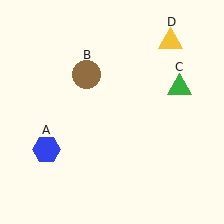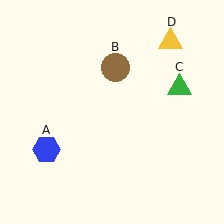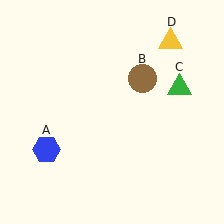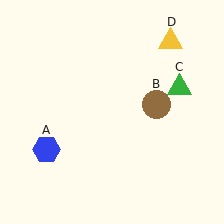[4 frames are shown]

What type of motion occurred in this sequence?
The brown circle (object B) rotated clockwise around the center of the scene.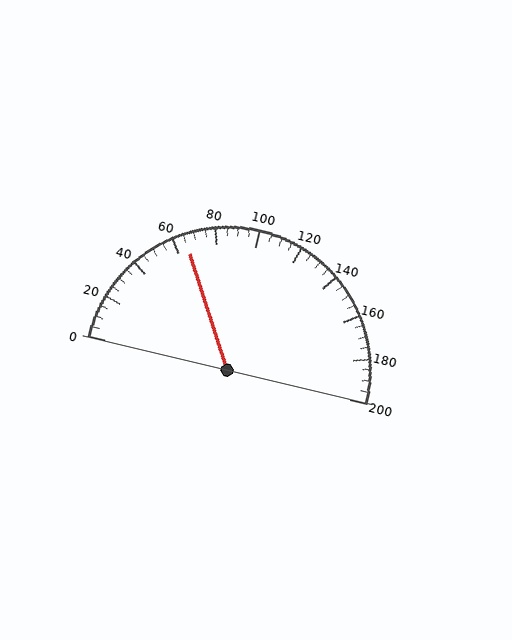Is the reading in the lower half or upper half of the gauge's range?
The reading is in the lower half of the range (0 to 200).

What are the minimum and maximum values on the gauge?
The gauge ranges from 0 to 200.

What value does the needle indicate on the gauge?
The needle indicates approximately 65.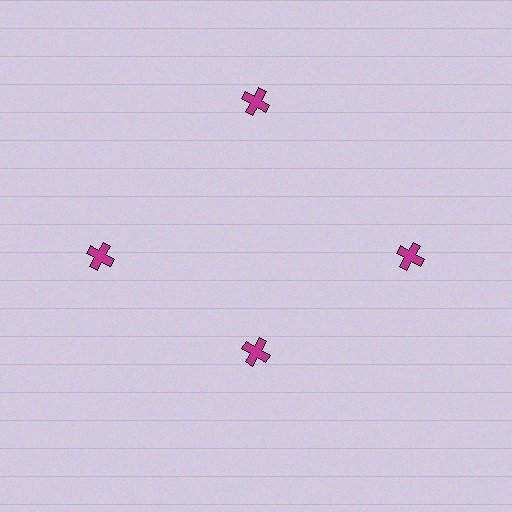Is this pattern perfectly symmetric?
No. The 4 magenta crosses are arranged in a ring, but one element near the 6 o'clock position is pulled inward toward the center, breaking the 4-fold rotational symmetry.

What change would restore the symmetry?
The symmetry would be restored by moving it outward, back onto the ring so that all 4 crosses sit at equal angles and equal distance from the center.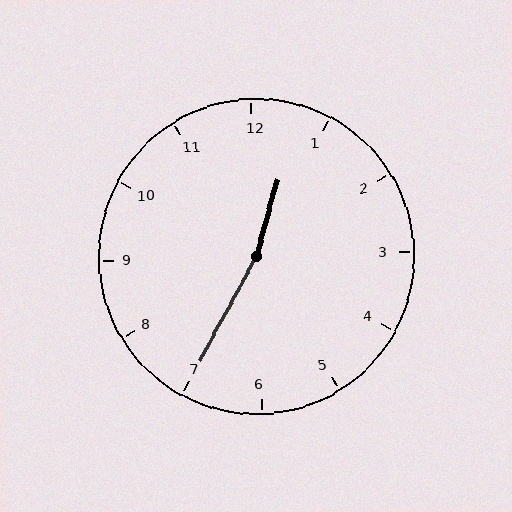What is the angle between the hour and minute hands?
Approximately 168 degrees.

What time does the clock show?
12:35.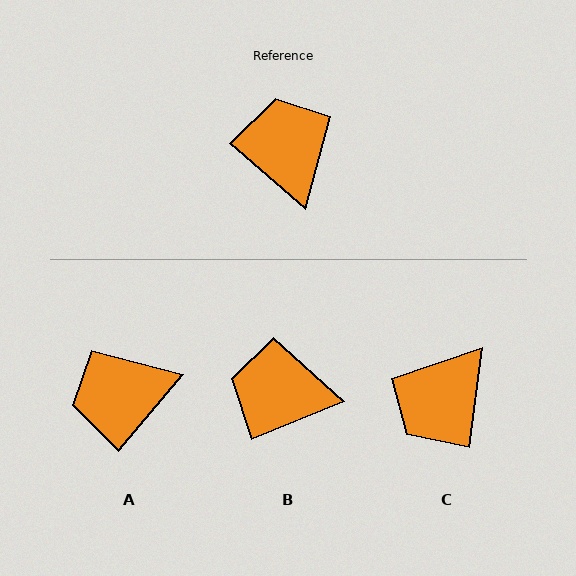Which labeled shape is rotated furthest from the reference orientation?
C, about 124 degrees away.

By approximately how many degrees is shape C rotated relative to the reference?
Approximately 124 degrees counter-clockwise.